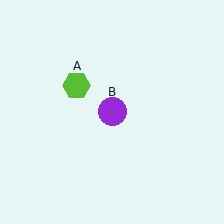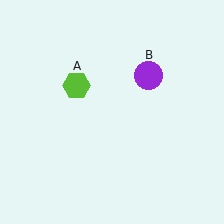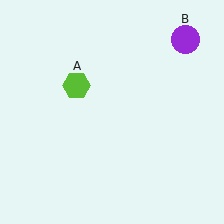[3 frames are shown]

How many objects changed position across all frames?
1 object changed position: purple circle (object B).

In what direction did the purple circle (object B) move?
The purple circle (object B) moved up and to the right.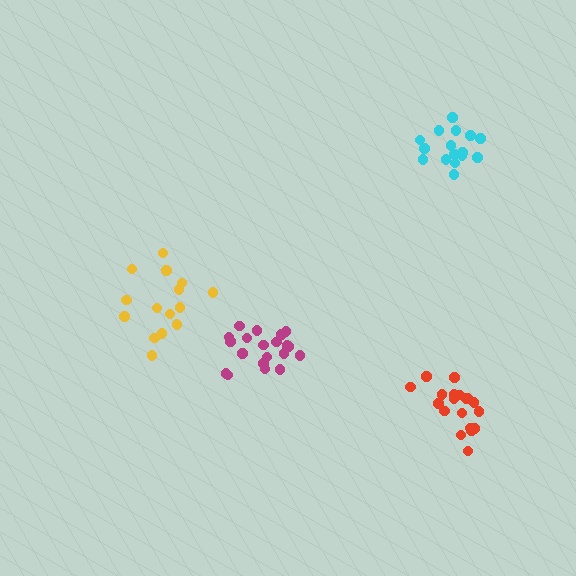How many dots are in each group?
Group 1: 19 dots, Group 2: 20 dots, Group 3: 15 dots, Group 4: 16 dots (70 total).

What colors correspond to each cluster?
The clusters are colored: red, magenta, yellow, cyan.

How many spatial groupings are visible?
There are 4 spatial groupings.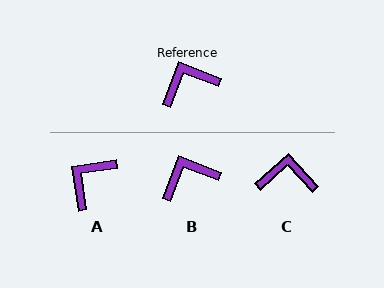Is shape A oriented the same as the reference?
No, it is off by about 29 degrees.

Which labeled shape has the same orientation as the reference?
B.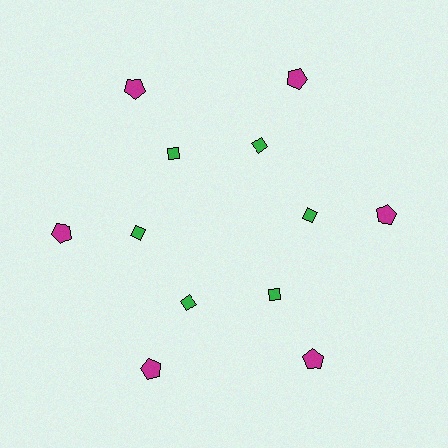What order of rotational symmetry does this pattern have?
This pattern has 6-fold rotational symmetry.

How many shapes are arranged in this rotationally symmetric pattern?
There are 12 shapes, arranged in 6 groups of 2.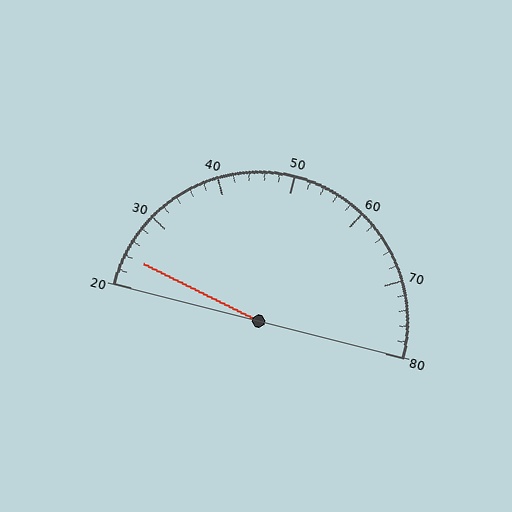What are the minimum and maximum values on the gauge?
The gauge ranges from 20 to 80.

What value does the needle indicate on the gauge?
The needle indicates approximately 24.